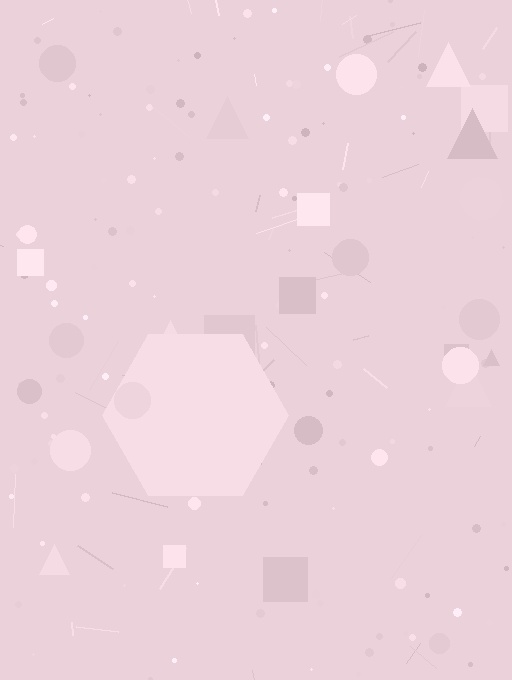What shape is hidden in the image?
A hexagon is hidden in the image.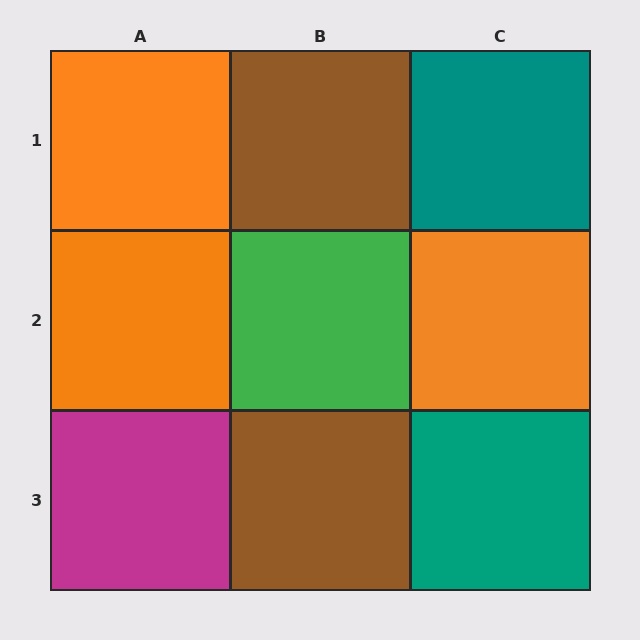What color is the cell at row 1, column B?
Brown.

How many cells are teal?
2 cells are teal.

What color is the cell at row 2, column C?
Orange.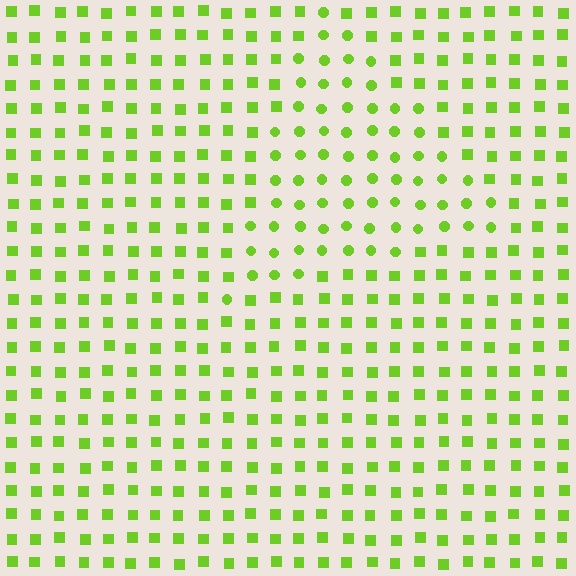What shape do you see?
I see a triangle.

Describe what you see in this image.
The image is filled with small lime elements arranged in a uniform grid. A triangle-shaped region contains circles, while the surrounding area contains squares. The boundary is defined purely by the change in element shape.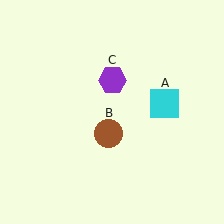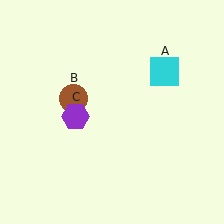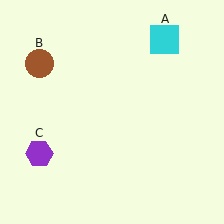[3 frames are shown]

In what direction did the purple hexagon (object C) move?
The purple hexagon (object C) moved down and to the left.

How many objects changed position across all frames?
3 objects changed position: cyan square (object A), brown circle (object B), purple hexagon (object C).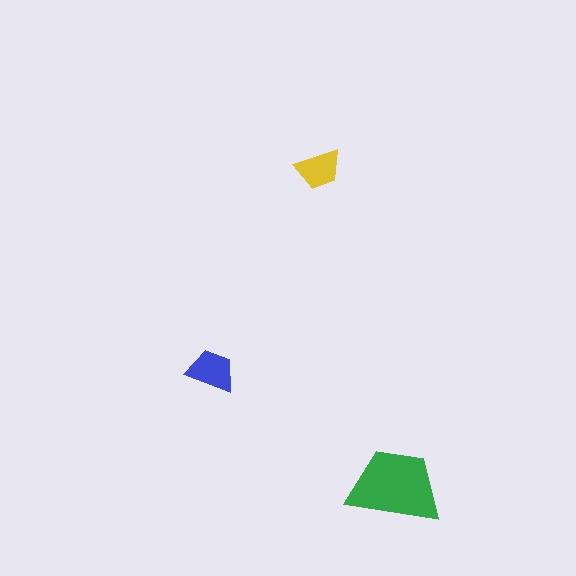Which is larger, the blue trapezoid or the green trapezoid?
The green one.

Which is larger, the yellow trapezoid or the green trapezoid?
The green one.